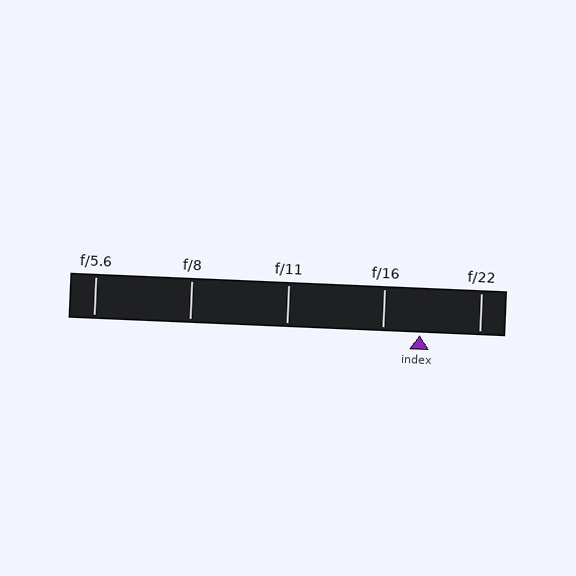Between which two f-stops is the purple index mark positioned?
The index mark is between f/16 and f/22.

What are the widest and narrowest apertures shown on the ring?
The widest aperture shown is f/5.6 and the narrowest is f/22.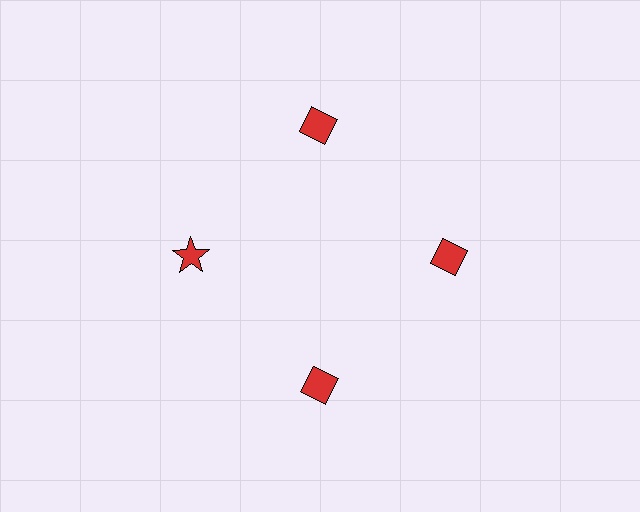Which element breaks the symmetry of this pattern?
The red star at roughly the 9 o'clock position breaks the symmetry. All other shapes are red diamonds.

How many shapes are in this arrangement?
There are 4 shapes arranged in a ring pattern.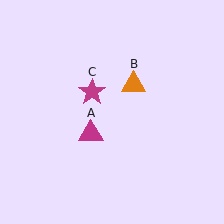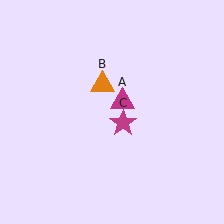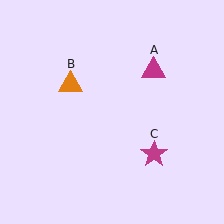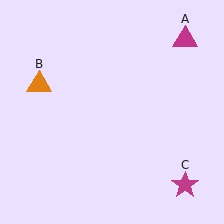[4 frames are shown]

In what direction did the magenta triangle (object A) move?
The magenta triangle (object A) moved up and to the right.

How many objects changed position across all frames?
3 objects changed position: magenta triangle (object A), orange triangle (object B), magenta star (object C).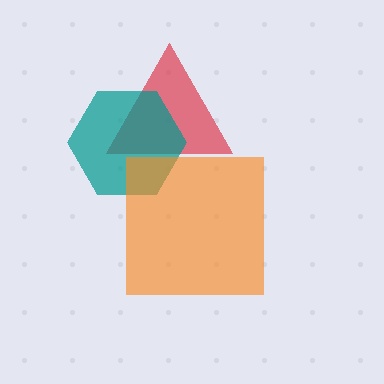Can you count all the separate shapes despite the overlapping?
Yes, there are 3 separate shapes.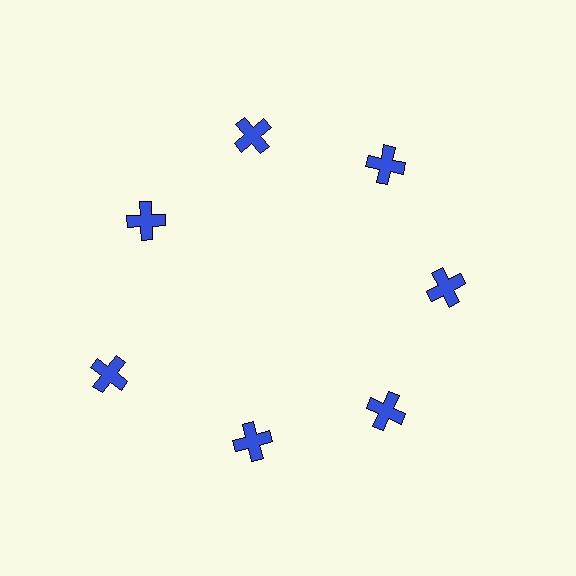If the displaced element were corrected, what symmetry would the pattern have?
It would have 7-fold rotational symmetry — the pattern would map onto itself every 51 degrees.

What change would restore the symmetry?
The symmetry would be restored by moving it inward, back onto the ring so that all 7 crosses sit at equal angles and equal distance from the center.